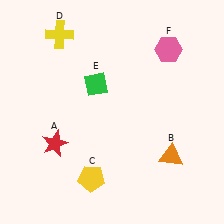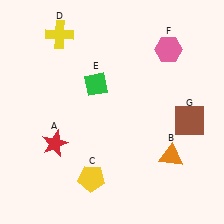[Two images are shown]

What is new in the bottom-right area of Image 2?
A brown square (G) was added in the bottom-right area of Image 2.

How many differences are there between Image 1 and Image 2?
There is 1 difference between the two images.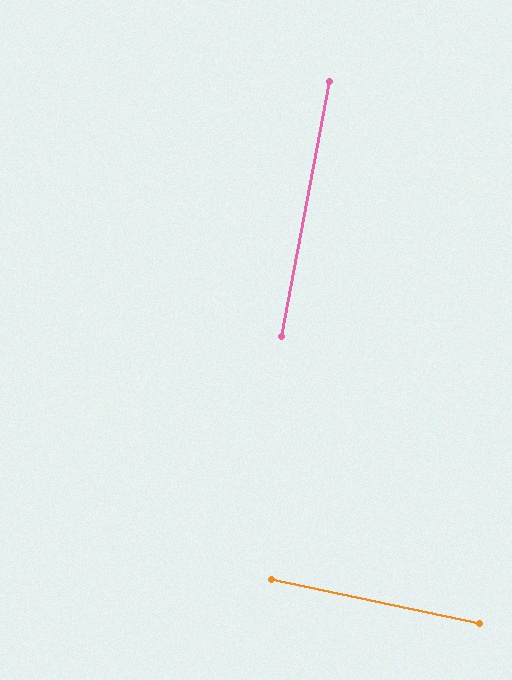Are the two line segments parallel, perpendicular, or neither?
Perpendicular — they meet at approximately 89°.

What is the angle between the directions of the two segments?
Approximately 89 degrees.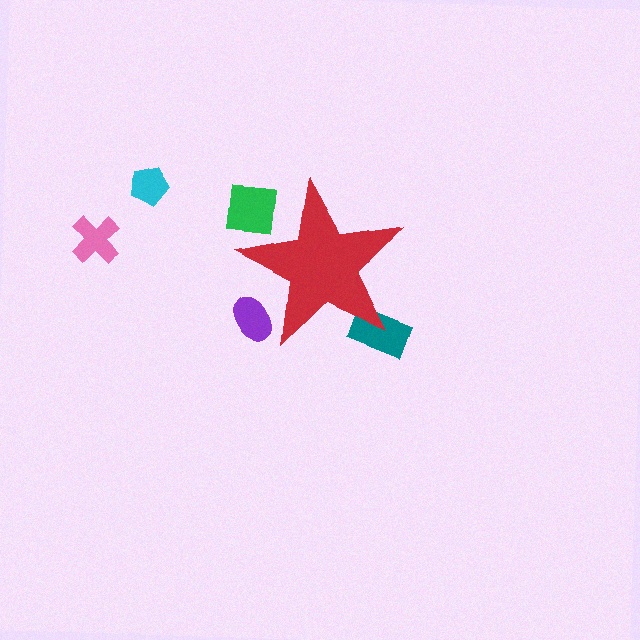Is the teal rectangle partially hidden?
Yes, the teal rectangle is partially hidden behind the red star.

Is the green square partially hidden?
Yes, the green square is partially hidden behind the red star.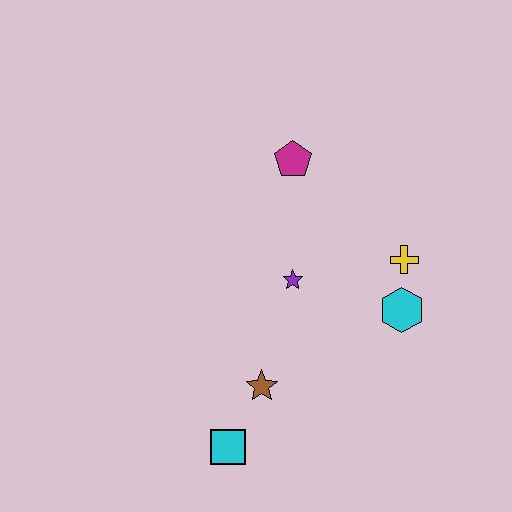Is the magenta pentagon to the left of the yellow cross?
Yes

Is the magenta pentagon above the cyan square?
Yes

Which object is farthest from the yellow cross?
The cyan square is farthest from the yellow cross.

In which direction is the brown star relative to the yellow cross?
The brown star is to the left of the yellow cross.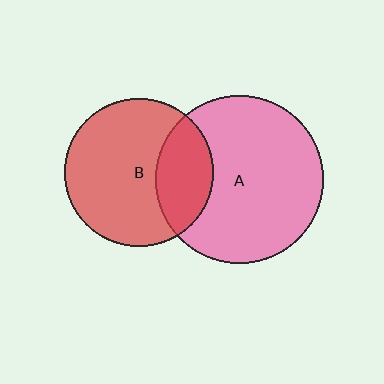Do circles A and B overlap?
Yes.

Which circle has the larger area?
Circle A (pink).